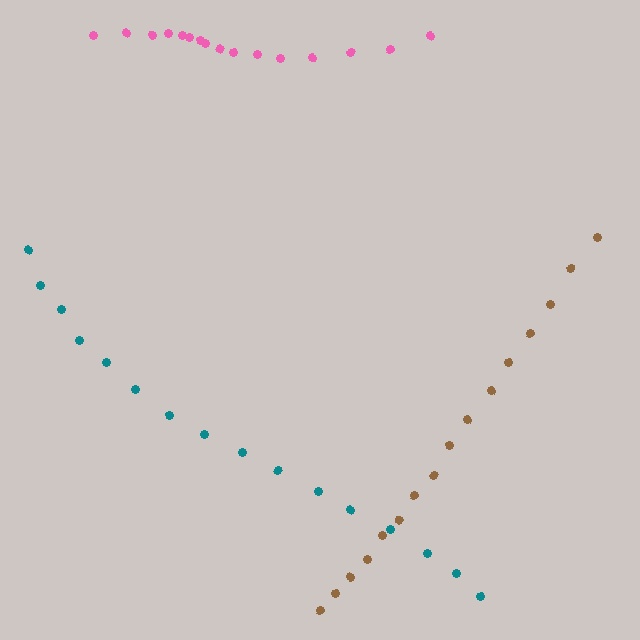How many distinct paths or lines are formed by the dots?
There are 3 distinct paths.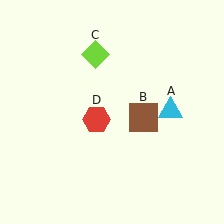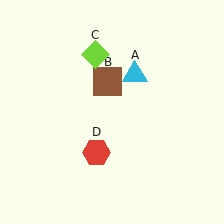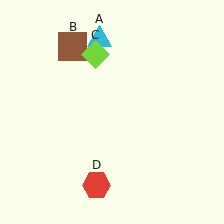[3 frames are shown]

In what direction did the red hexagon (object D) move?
The red hexagon (object D) moved down.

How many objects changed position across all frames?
3 objects changed position: cyan triangle (object A), brown square (object B), red hexagon (object D).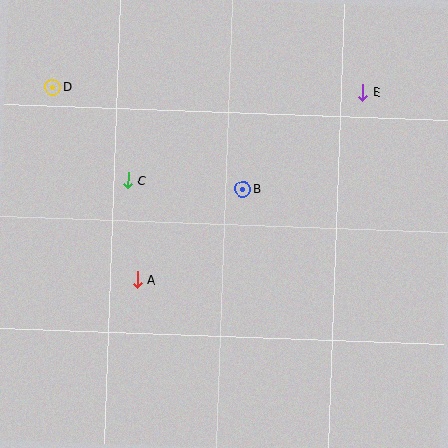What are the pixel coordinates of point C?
Point C is at (128, 180).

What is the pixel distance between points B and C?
The distance between B and C is 116 pixels.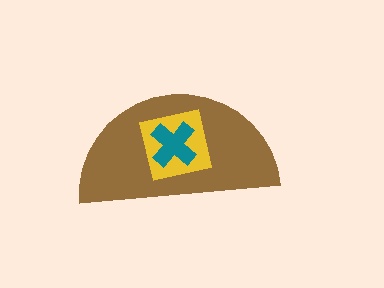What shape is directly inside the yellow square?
The teal cross.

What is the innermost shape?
The teal cross.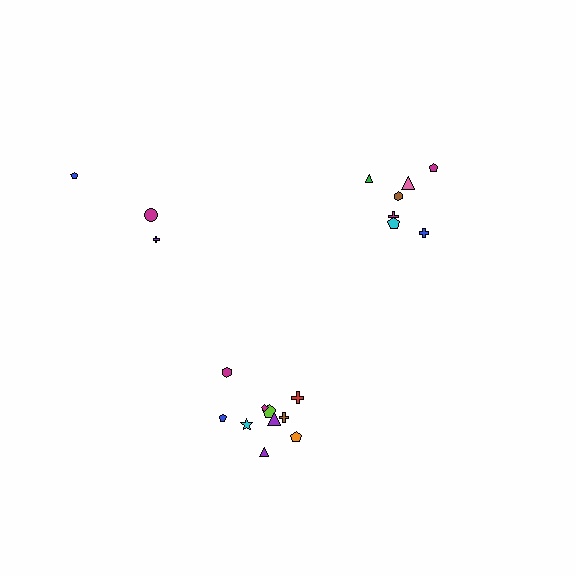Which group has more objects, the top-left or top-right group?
The top-right group.